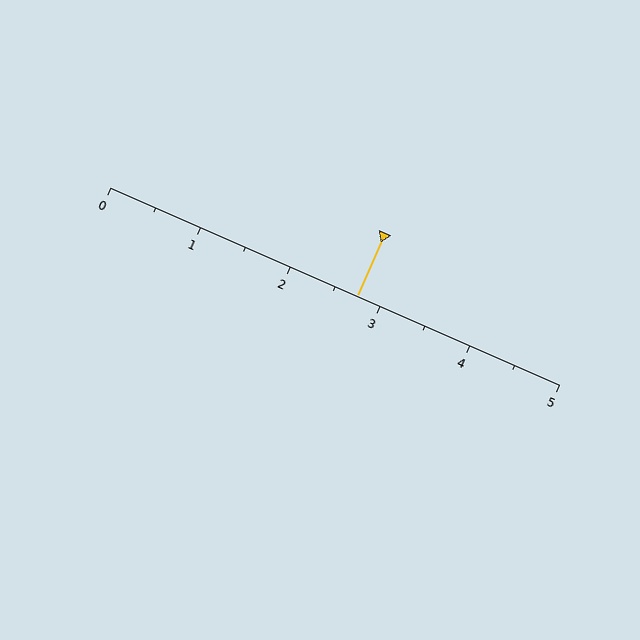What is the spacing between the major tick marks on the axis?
The major ticks are spaced 1 apart.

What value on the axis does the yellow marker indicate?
The marker indicates approximately 2.8.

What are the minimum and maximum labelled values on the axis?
The axis runs from 0 to 5.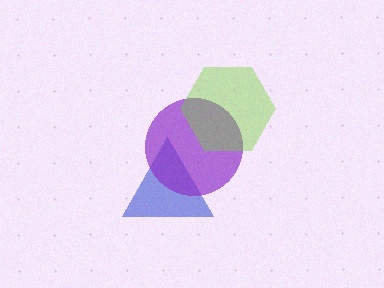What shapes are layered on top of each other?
The layered shapes are: a blue triangle, a purple circle, a lime hexagon.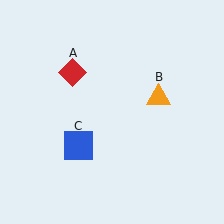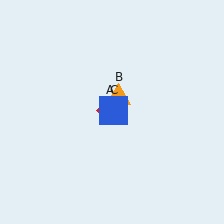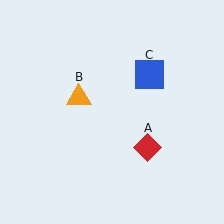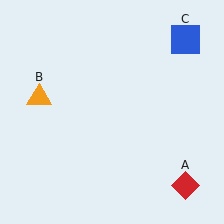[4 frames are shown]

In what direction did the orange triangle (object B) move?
The orange triangle (object B) moved left.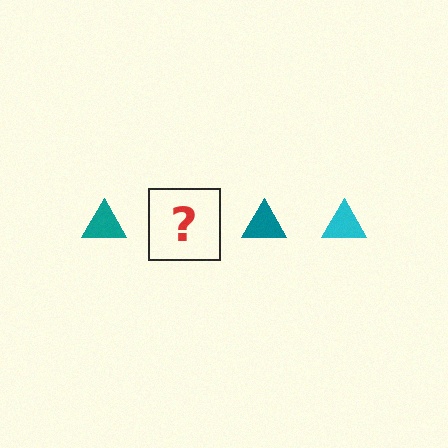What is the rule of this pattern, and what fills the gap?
The rule is that the pattern cycles through teal, cyan triangles. The gap should be filled with a cyan triangle.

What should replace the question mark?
The question mark should be replaced with a cyan triangle.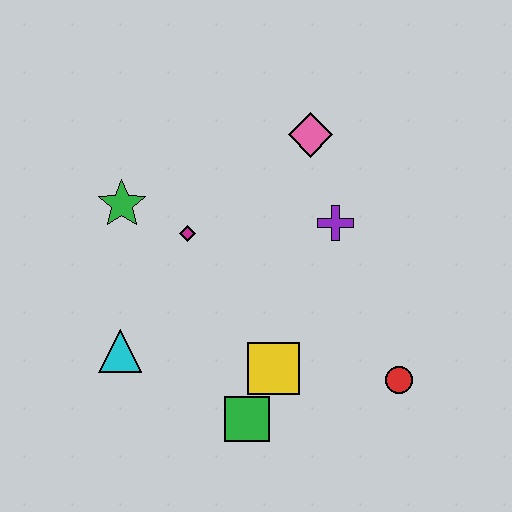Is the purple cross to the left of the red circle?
Yes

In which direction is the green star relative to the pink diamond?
The green star is to the left of the pink diamond.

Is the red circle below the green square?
No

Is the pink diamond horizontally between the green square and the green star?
No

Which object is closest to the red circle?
The yellow square is closest to the red circle.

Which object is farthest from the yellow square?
The pink diamond is farthest from the yellow square.